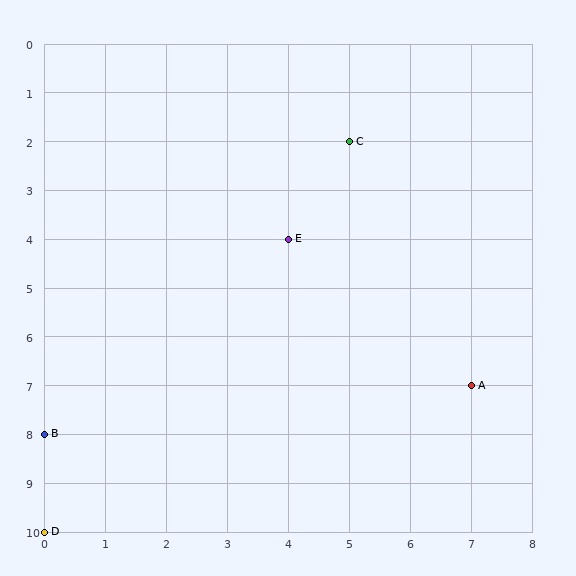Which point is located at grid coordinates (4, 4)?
Point E is at (4, 4).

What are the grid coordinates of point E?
Point E is at grid coordinates (4, 4).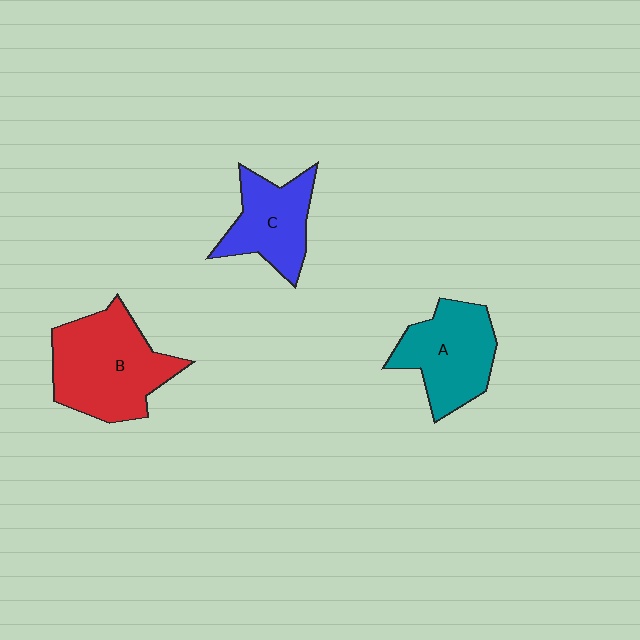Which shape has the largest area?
Shape B (red).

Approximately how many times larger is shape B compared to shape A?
Approximately 1.3 times.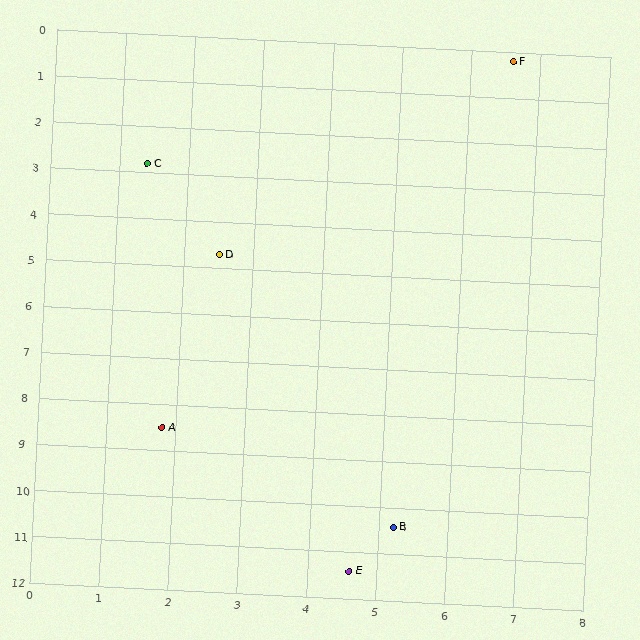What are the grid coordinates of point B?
Point B is at approximately (5.2, 10.4).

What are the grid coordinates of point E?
Point E is at approximately (4.6, 11.4).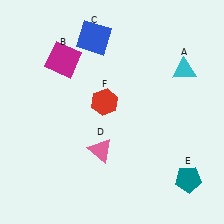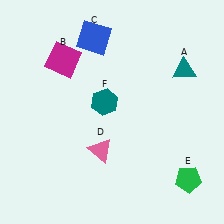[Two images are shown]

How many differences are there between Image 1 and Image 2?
There are 3 differences between the two images.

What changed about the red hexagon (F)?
In Image 1, F is red. In Image 2, it changed to teal.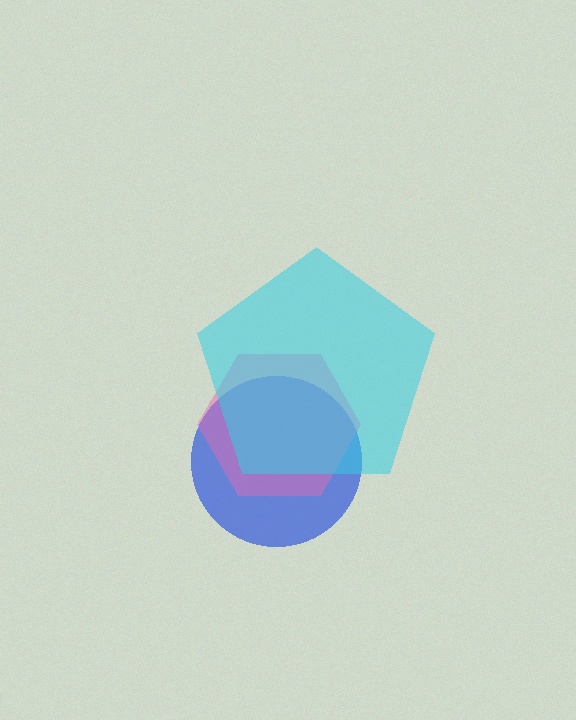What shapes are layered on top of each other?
The layered shapes are: a blue circle, a pink hexagon, a cyan pentagon.